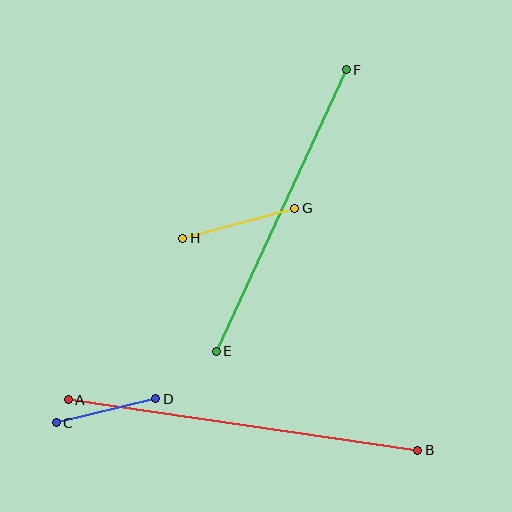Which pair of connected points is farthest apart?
Points A and B are farthest apart.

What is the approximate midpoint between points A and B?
The midpoint is at approximately (243, 425) pixels.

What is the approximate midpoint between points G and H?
The midpoint is at approximately (239, 223) pixels.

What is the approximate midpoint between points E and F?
The midpoint is at approximately (281, 210) pixels.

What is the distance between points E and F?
The distance is approximately 310 pixels.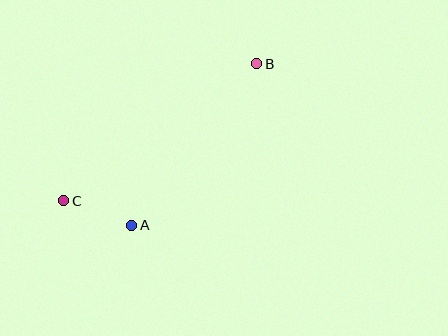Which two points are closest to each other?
Points A and C are closest to each other.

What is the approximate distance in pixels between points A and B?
The distance between A and B is approximately 205 pixels.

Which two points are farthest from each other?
Points B and C are farthest from each other.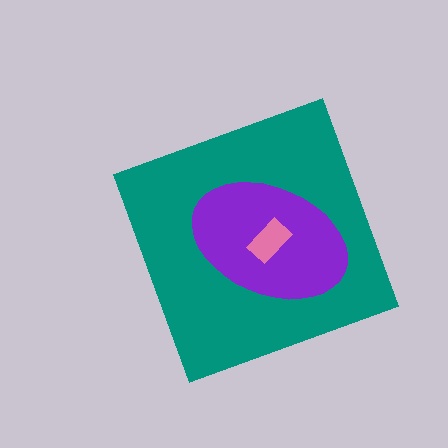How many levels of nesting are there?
3.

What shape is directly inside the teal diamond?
The purple ellipse.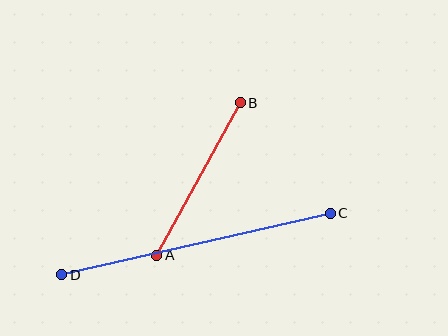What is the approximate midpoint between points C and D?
The midpoint is at approximately (196, 244) pixels.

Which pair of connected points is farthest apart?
Points C and D are farthest apart.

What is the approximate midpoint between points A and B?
The midpoint is at approximately (198, 179) pixels.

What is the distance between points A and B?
The distance is approximately 174 pixels.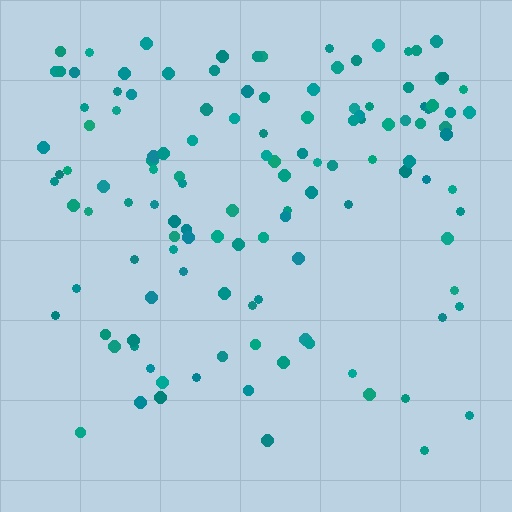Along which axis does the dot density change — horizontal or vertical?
Vertical.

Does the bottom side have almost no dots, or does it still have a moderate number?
Still a moderate number, just noticeably fewer than the top.